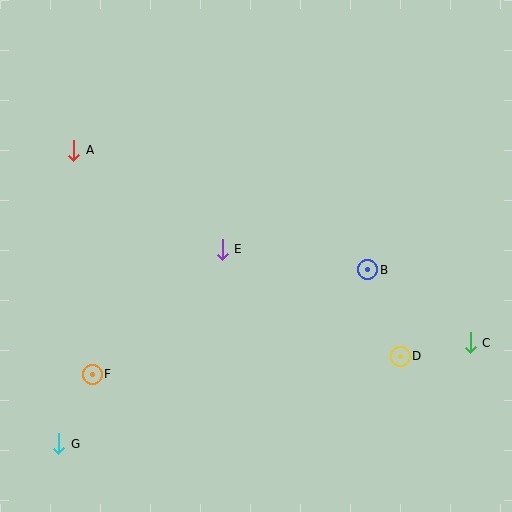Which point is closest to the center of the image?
Point E at (222, 249) is closest to the center.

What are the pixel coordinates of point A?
Point A is at (74, 150).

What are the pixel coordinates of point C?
Point C is at (470, 343).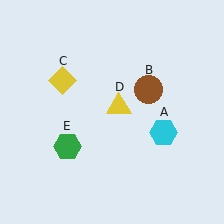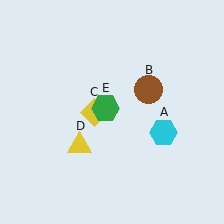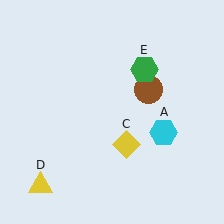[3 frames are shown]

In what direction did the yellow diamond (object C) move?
The yellow diamond (object C) moved down and to the right.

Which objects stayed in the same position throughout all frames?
Cyan hexagon (object A) and brown circle (object B) remained stationary.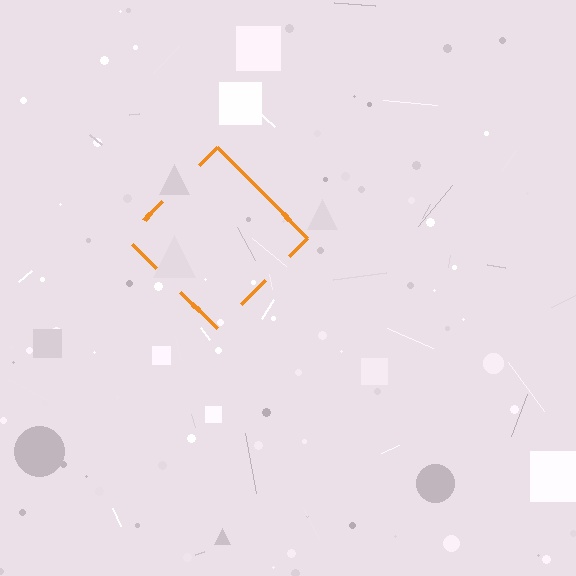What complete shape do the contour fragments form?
The contour fragments form a diamond.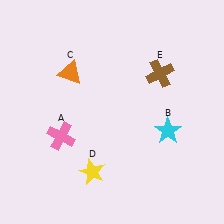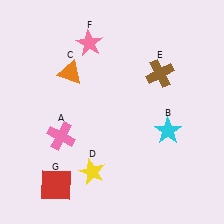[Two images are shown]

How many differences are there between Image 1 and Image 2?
There are 2 differences between the two images.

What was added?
A pink star (F), a red square (G) were added in Image 2.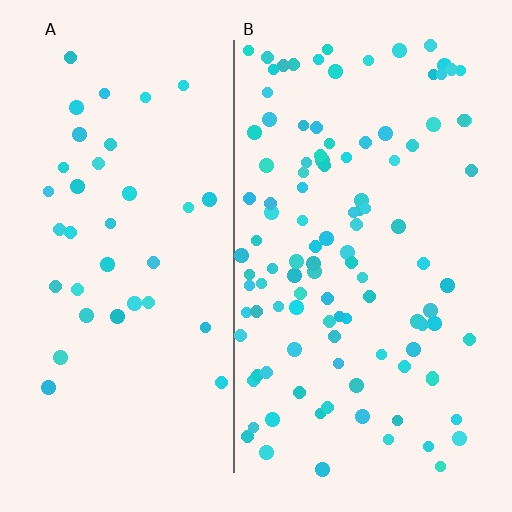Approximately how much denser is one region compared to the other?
Approximately 3.0× — region B over region A.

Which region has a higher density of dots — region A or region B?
B (the right).